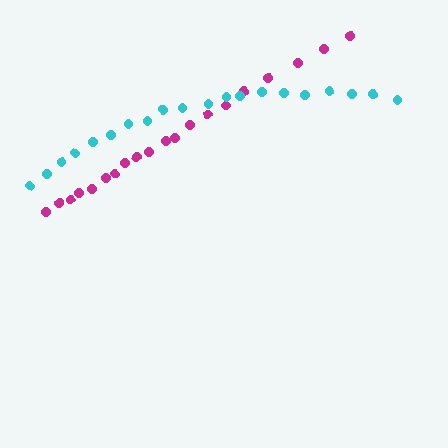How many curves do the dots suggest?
There are 2 distinct paths.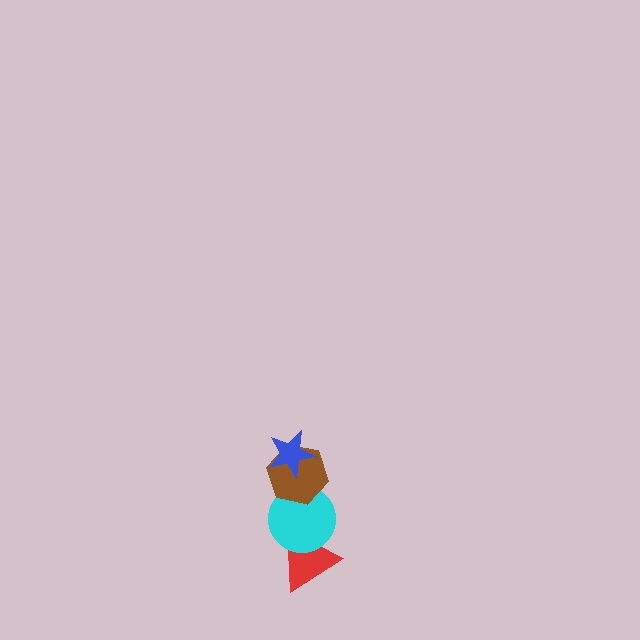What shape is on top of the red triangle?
The cyan circle is on top of the red triangle.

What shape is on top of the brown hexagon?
The blue star is on top of the brown hexagon.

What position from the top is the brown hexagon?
The brown hexagon is 2nd from the top.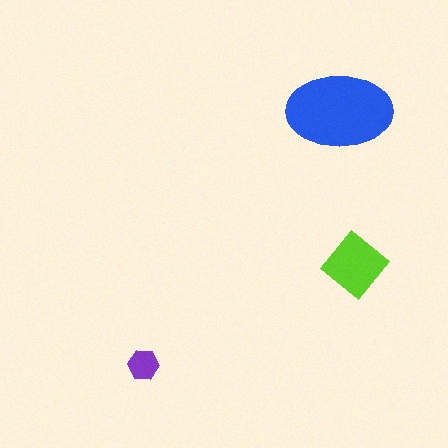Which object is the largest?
The blue ellipse.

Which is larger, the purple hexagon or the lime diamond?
The lime diamond.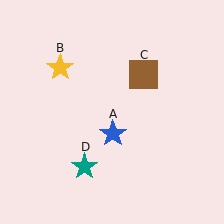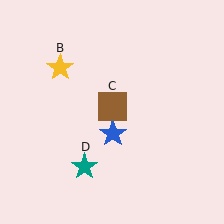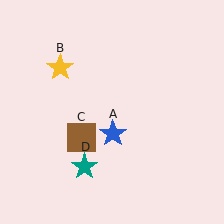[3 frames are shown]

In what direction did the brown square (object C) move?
The brown square (object C) moved down and to the left.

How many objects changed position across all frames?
1 object changed position: brown square (object C).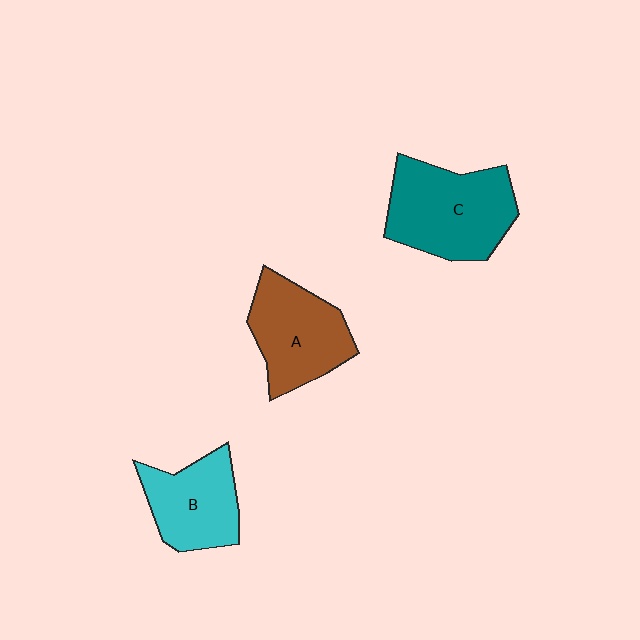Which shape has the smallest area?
Shape B (cyan).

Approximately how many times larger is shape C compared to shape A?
Approximately 1.2 times.